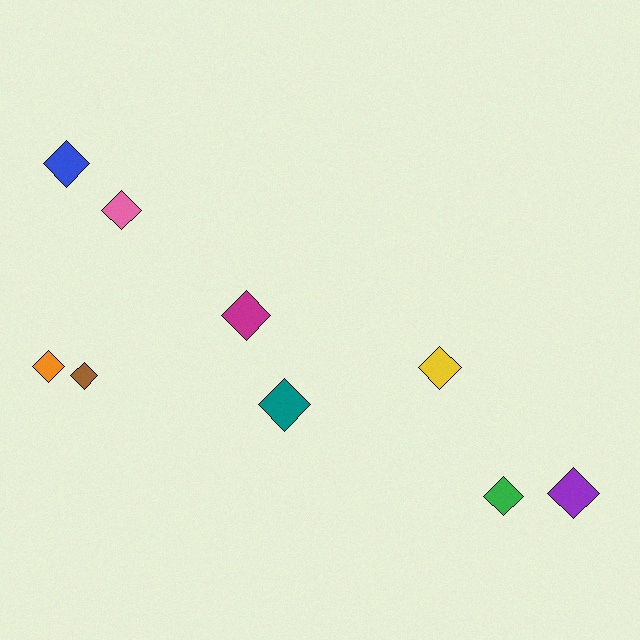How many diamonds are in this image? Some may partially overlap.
There are 9 diamonds.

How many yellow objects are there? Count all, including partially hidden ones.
There is 1 yellow object.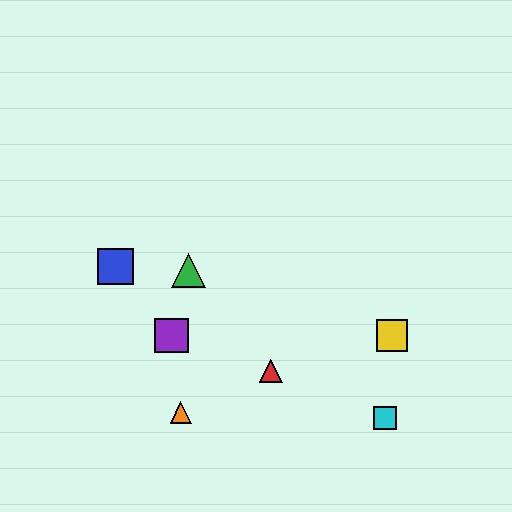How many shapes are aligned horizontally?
2 shapes (the yellow square, the purple square) are aligned horizontally.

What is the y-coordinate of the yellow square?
The yellow square is at y≈336.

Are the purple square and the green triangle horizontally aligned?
No, the purple square is at y≈336 and the green triangle is at y≈270.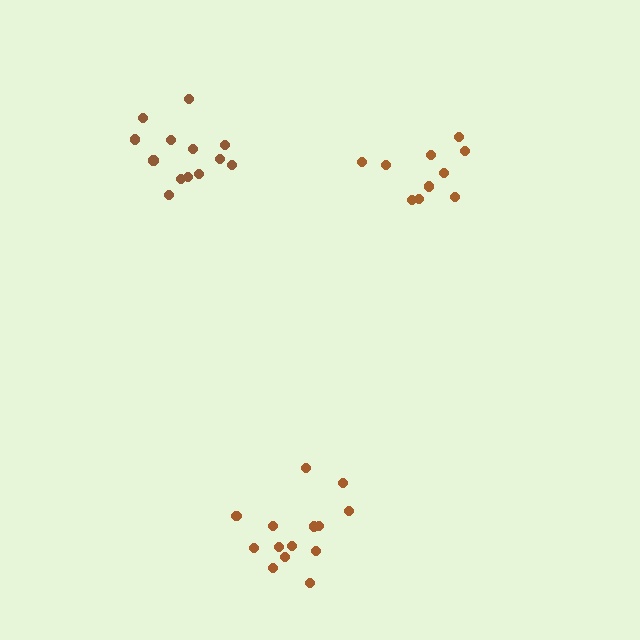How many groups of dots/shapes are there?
There are 3 groups.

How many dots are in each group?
Group 1: 10 dots, Group 2: 14 dots, Group 3: 13 dots (37 total).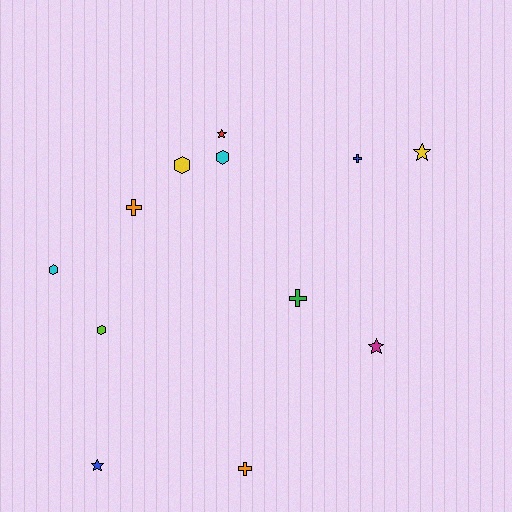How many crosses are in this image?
There are 4 crosses.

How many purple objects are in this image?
There are no purple objects.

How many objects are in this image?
There are 12 objects.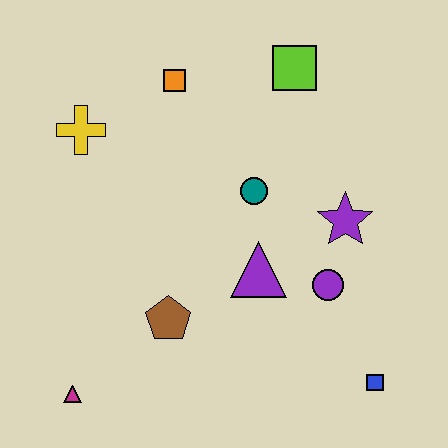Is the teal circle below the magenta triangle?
No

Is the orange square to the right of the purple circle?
No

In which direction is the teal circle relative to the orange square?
The teal circle is below the orange square.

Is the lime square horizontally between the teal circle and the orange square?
No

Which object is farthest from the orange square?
The blue square is farthest from the orange square.